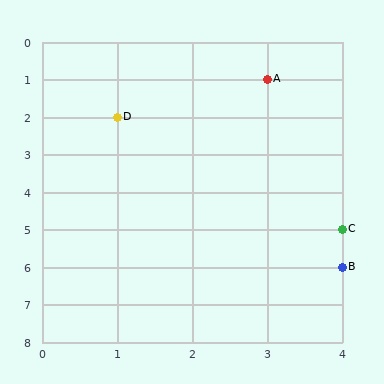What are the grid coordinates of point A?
Point A is at grid coordinates (3, 1).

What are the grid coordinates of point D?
Point D is at grid coordinates (1, 2).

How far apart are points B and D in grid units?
Points B and D are 3 columns and 4 rows apart (about 5.0 grid units diagonally).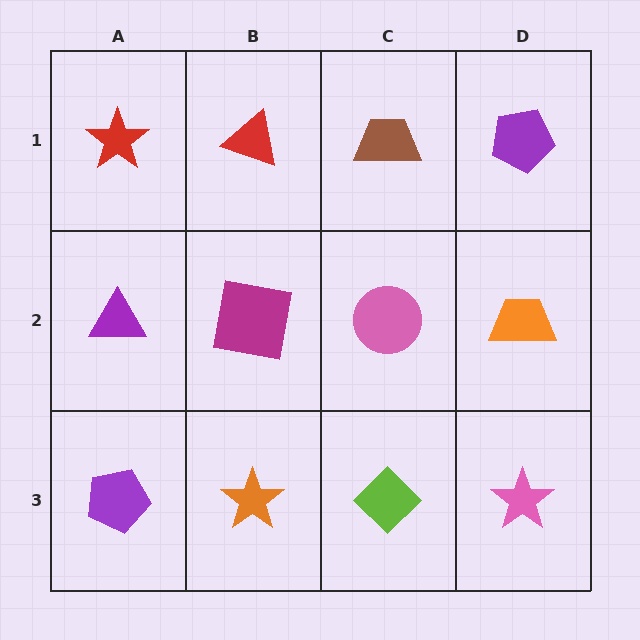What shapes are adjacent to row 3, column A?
A purple triangle (row 2, column A), an orange star (row 3, column B).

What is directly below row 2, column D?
A pink star.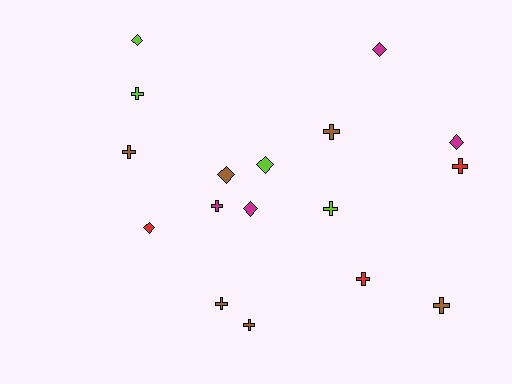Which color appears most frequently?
Brown, with 6 objects.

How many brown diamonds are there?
There is 1 brown diamond.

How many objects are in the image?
There are 17 objects.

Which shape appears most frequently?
Cross, with 10 objects.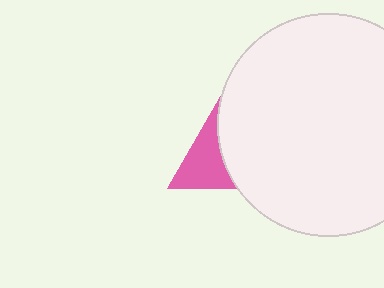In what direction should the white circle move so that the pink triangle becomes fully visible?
The white circle should move right. That is the shortest direction to clear the overlap and leave the pink triangle fully visible.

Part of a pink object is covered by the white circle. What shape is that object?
It is a triangle.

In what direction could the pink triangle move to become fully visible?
The pink triangle could move left. That would shift it out from behind the white circle entirely.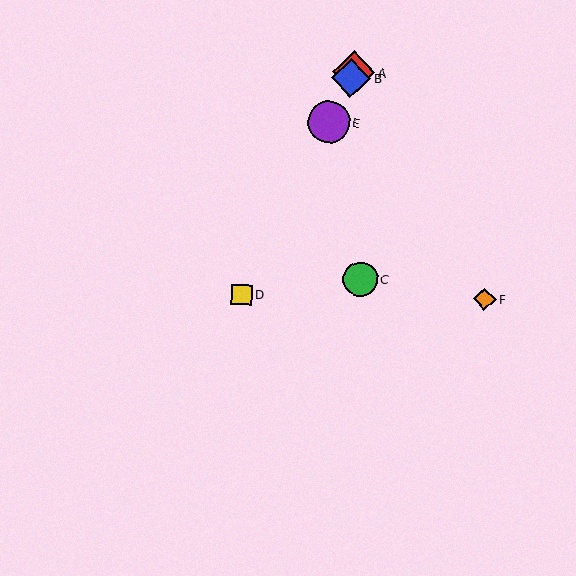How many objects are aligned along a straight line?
4 objects (A, B, D, E) are aligned along a straight line.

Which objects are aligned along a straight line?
Objects A, B, D, E are aligned along a straight line.